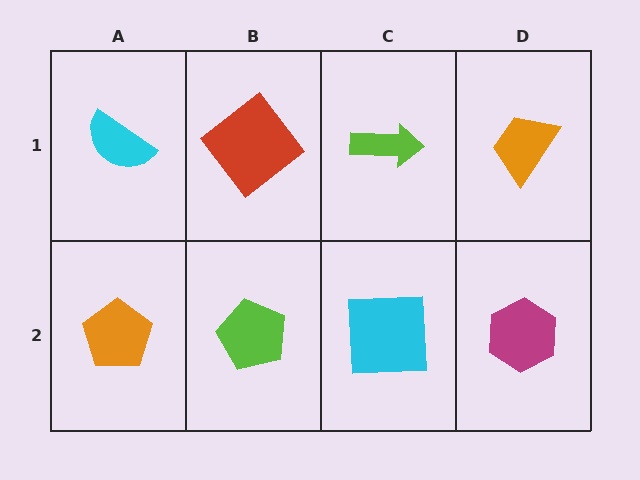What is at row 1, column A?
A cyan semicircle.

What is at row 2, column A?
An orange pentagon.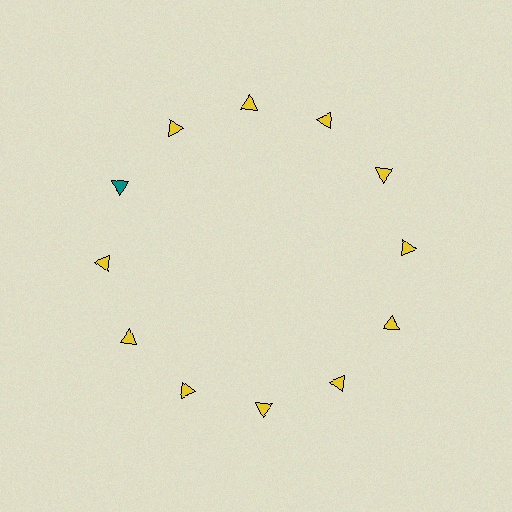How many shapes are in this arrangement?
There are 12 shapes arranged in a ring pattern.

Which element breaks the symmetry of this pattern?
The teal triangle at roughly the 10 o'clock position breaks the symmetry. All other shapes are yellow triangles.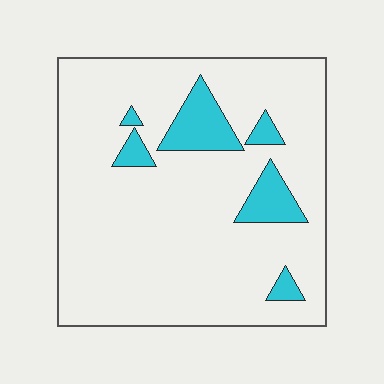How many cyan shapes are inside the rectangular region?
6.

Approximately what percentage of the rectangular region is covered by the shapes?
Approximately 10%.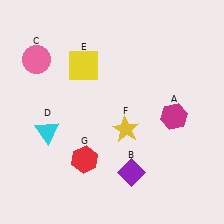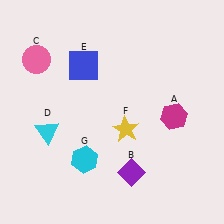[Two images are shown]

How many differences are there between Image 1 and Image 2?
There are 2 differences between the two images.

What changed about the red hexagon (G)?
In Image 1, G is red. In Image 2, it changed to cyan.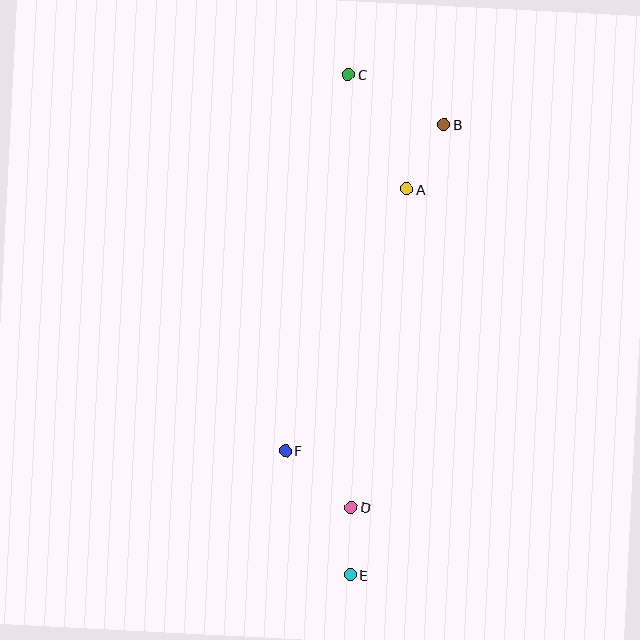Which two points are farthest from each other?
Points C and E are farthest from each other.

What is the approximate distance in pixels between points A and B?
The distance between A and B is approximately 75 pixels.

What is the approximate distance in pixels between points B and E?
The distance between B and E is approximately 460 pixels.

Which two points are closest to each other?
Points D and E are closest to each other.